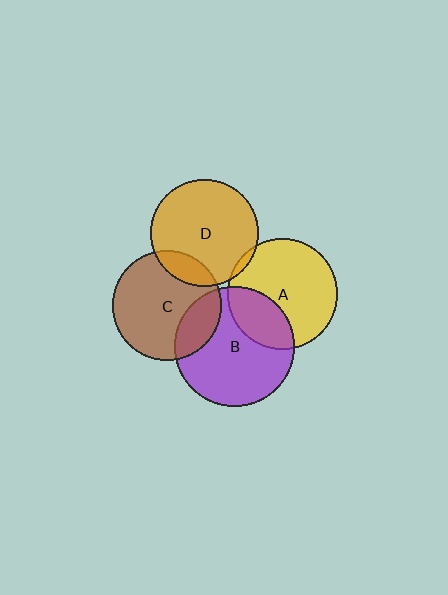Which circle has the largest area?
Circle B (purple).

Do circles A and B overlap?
Yes.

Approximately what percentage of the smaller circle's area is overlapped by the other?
Approximately 30%.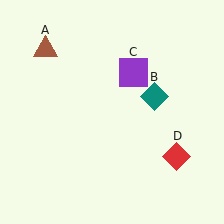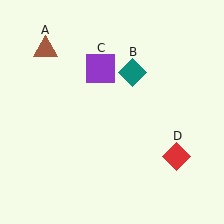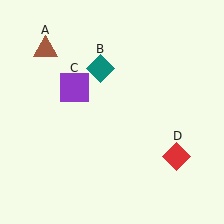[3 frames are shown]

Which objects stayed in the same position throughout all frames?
Brown triangle (object A) and red diamond (object D) remained stationary.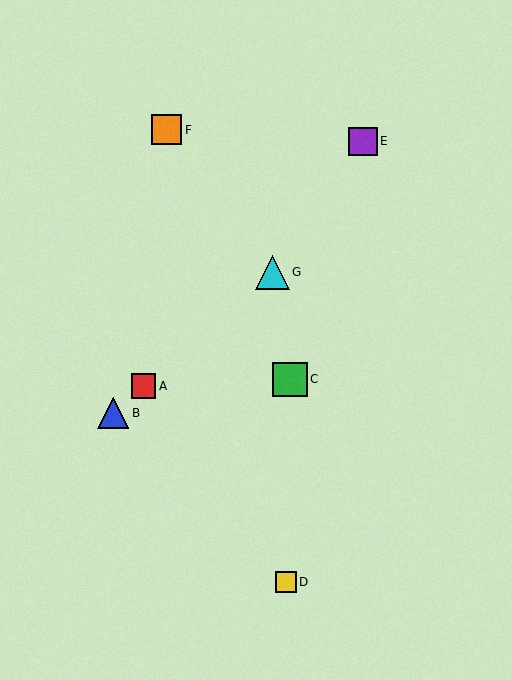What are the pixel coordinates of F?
Object F is at (167, 130).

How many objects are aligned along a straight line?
3 objects (A, B, G) are aligned along a straight line.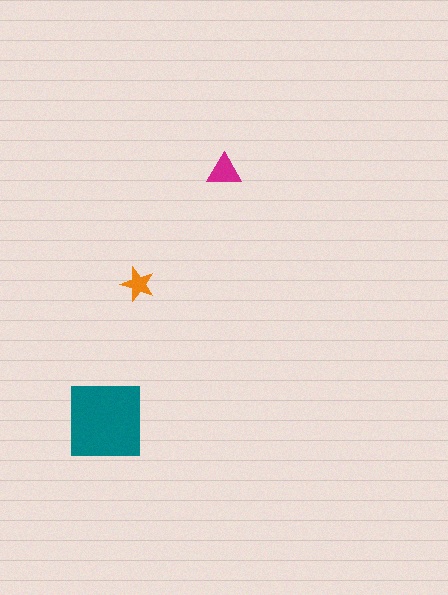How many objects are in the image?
There are 3 objects in the image.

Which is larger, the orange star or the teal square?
The teal square.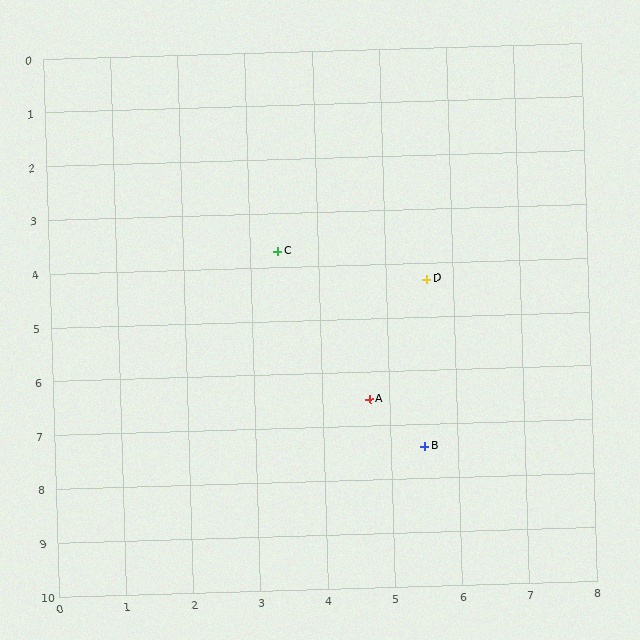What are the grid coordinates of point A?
Point A is at approximately (4.7, 6.5).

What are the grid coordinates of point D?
Point D is at approximately (5.6, 4.3).